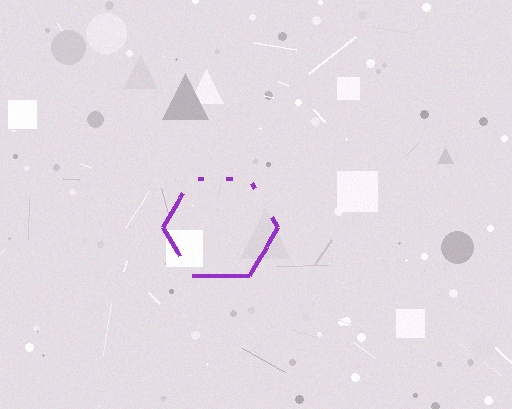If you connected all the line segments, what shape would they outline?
They would outline a hexagon.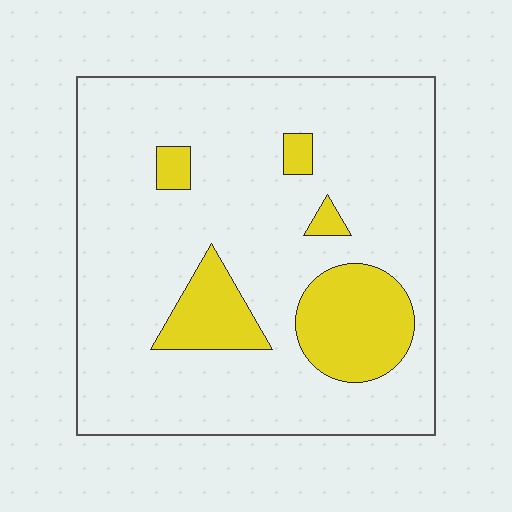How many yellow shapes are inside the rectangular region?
5.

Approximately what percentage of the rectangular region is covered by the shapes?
Approximately 15%.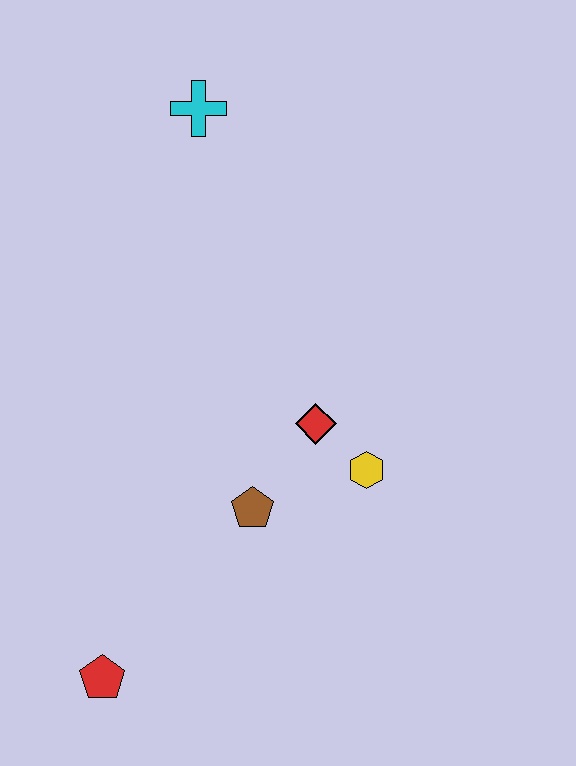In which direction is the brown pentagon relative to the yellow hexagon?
The brown pentagon is to the left of the yellow hexagon.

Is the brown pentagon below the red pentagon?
No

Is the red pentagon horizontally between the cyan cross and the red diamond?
No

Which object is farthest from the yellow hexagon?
The cyan cross is farthest from the yellow hexagon.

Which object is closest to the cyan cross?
The red diamond is closest to the cyan cross.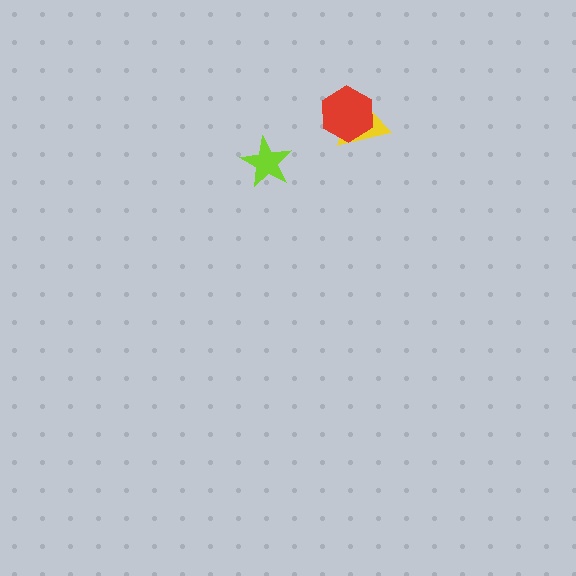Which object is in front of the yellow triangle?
The red hexagon is in front of the yellow triangle.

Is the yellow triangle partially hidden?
Yes, it is partially covered by another shape.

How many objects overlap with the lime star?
0 objects overlap with the lime star.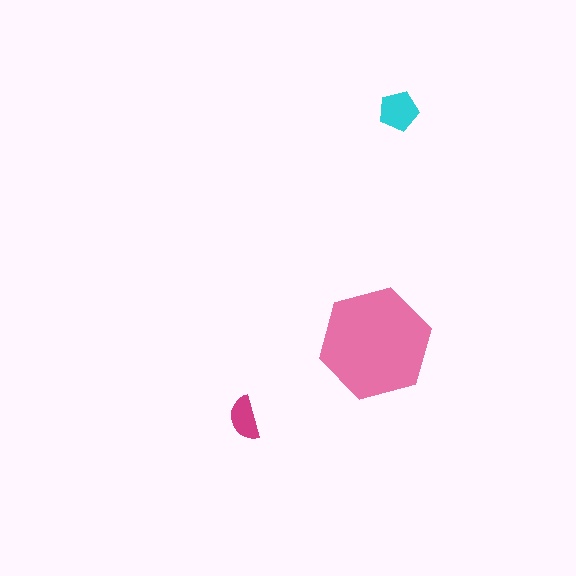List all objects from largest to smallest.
The pink hexagon, the cyan pentagon, the magenta semicircle.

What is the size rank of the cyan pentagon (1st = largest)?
2nd.